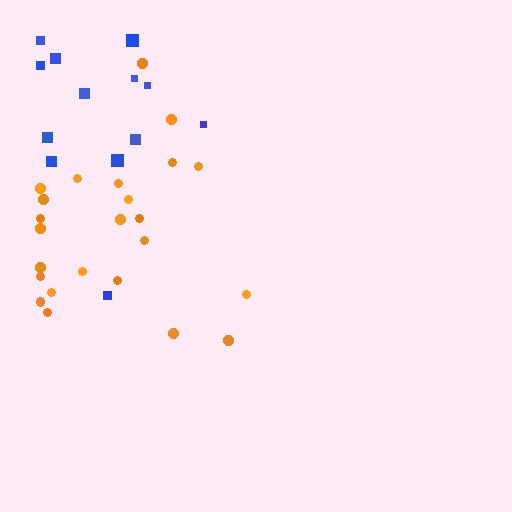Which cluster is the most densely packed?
Orange.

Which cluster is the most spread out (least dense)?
Blue.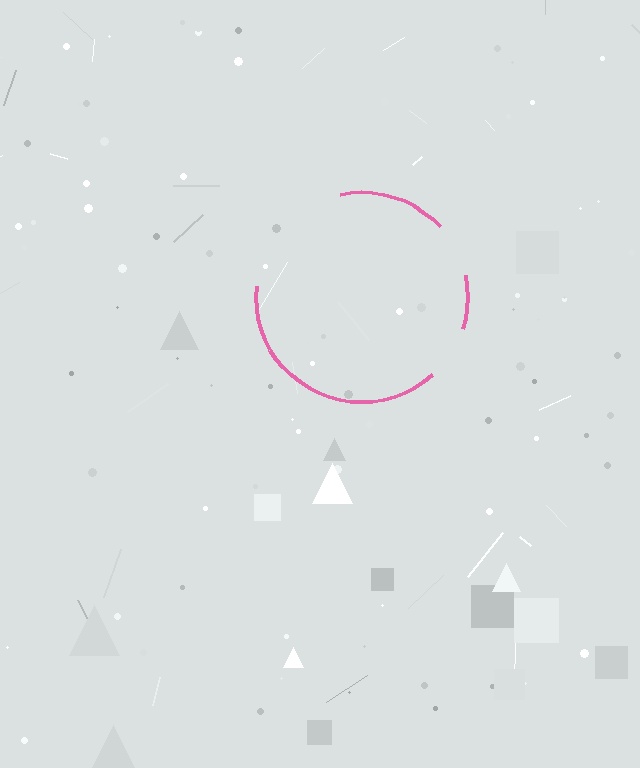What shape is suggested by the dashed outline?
The dashed outline suggests a circle.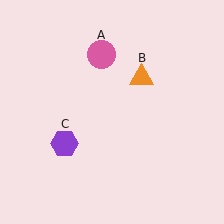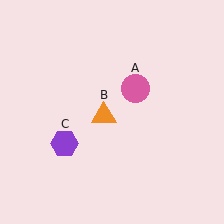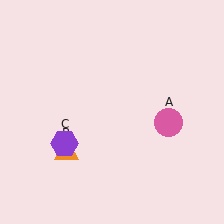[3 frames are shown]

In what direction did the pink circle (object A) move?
The pink circle (object A) moved down and to the right.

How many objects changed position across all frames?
2 objects changed position: pink circle (object A), orange triangle (object B).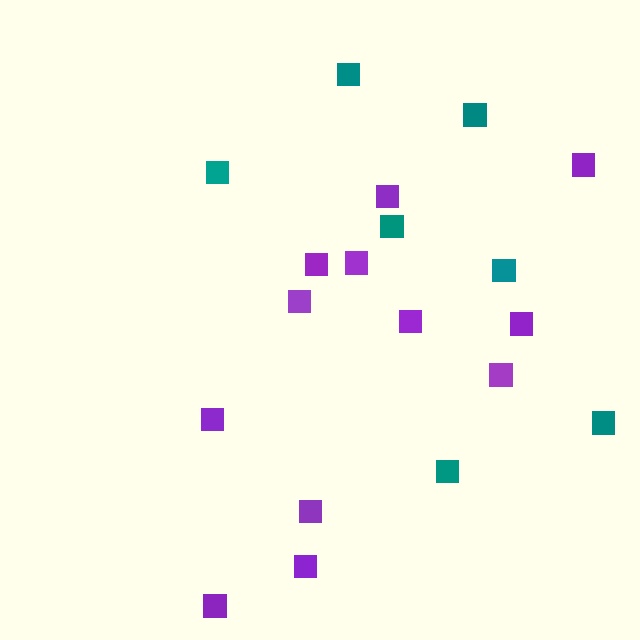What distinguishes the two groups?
There are 2 groups: one group of purple squares (12) and one group of teal squares (7).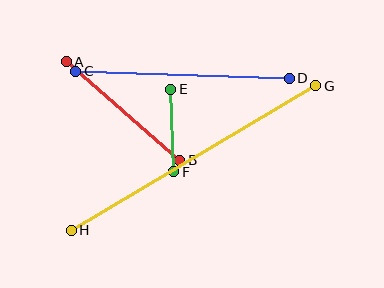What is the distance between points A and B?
The distance is approximately 150 pixels.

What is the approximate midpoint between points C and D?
The midpoint is at approximately (183, 75) pixels.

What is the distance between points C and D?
The distance is approximately 214 pixels.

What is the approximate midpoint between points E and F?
The midpoint is at approximately (172, 131) pixels.